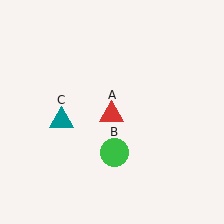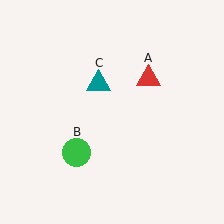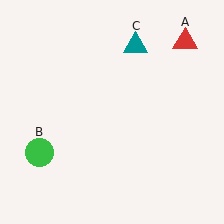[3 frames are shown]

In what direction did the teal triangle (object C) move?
The teal triangle (object C) moved up and to the right.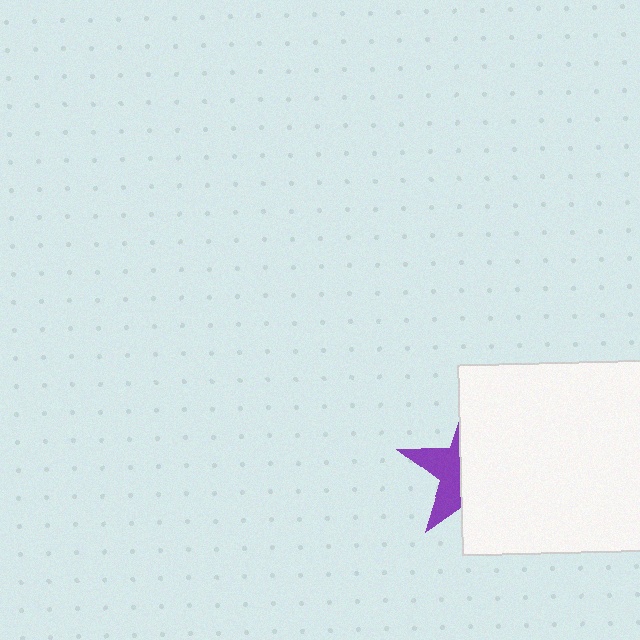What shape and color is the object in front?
The object in front is a white rectangle.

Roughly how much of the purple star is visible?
A small part of it is visible (roughly 37%).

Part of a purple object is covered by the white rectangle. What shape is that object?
It is a star.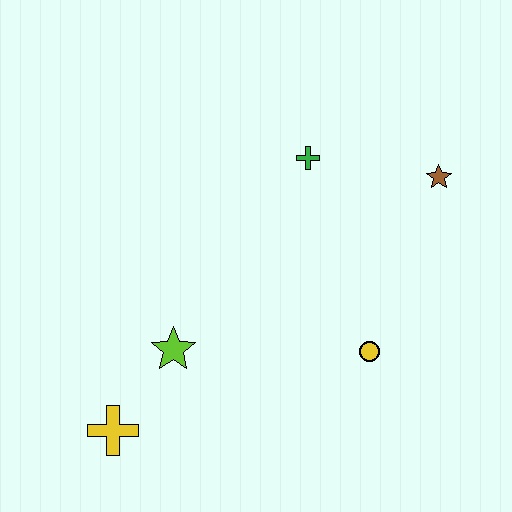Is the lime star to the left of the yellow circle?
Yes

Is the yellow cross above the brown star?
No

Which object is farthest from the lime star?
The brown star is farthest from the lime star.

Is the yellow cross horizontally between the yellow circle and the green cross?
No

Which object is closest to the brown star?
The green cross is closest to the brown star.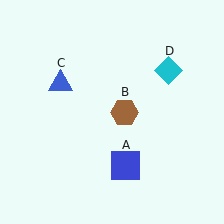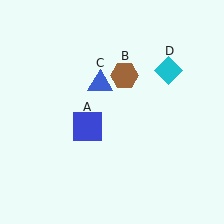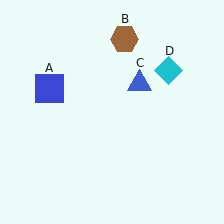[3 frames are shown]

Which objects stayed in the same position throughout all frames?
Cyan diamond (object D) remained stationary.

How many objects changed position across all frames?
3 objects changed position: blue square (object A), brown hexagon (object B), blue triangle (object C).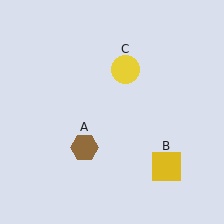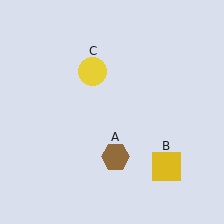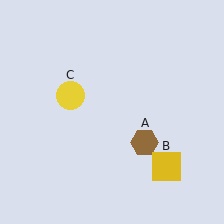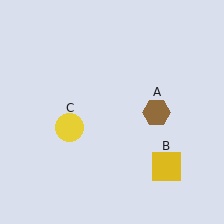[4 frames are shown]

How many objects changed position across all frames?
2 objects changed position: brown hexagon (object A), yellow circle (object C).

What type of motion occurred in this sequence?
The brown hexagon (object A), yellow circle (object C) rotated counterclockwise around the center of the scene.